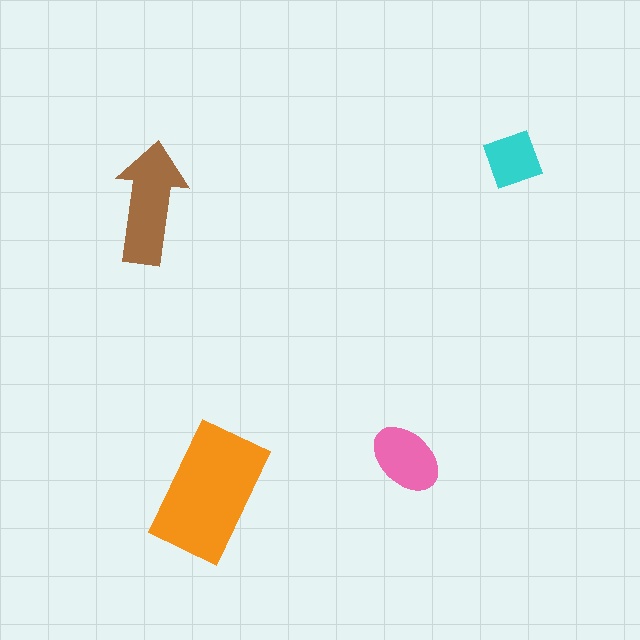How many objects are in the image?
There are 4 objects in the image.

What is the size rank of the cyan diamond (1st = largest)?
4th.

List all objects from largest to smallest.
The orange rectangle, the brown arrow, the pink ellipse, the cyan diamond.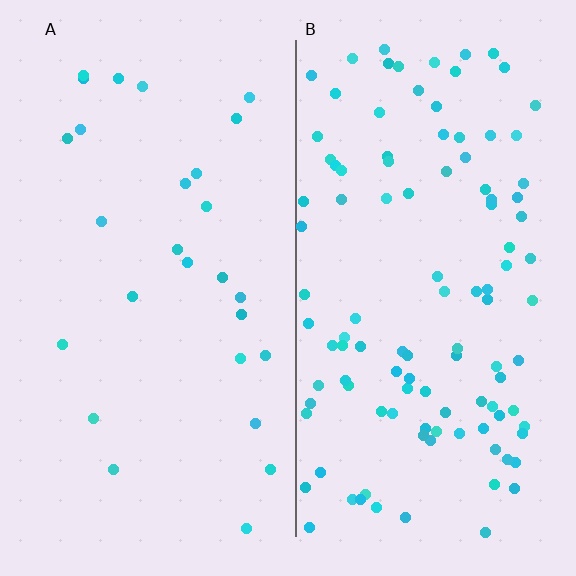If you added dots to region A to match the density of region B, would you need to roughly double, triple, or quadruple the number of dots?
Approximately quadruple.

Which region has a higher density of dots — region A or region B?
B (the right).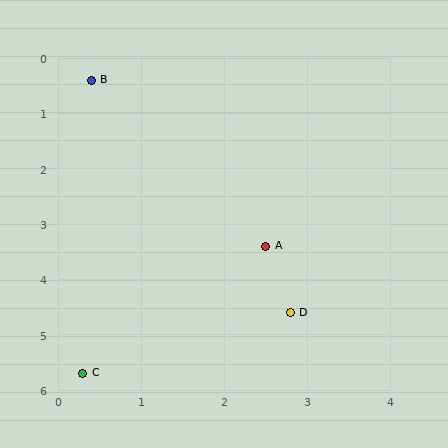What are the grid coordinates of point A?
Point A is at approximately (2.5, 3.4).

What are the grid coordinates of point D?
Point D is at approximately (2.8, 4.6).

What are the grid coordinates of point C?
Point C is at approximately (0.3, 5.7).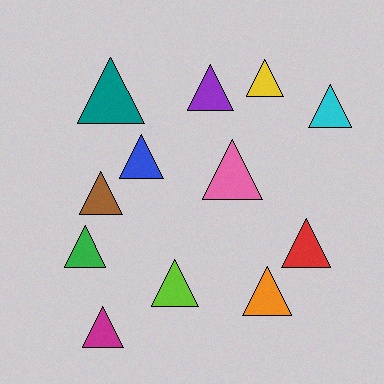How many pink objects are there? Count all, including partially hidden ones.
There is 1 pink object.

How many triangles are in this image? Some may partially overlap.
There are 12 triangles.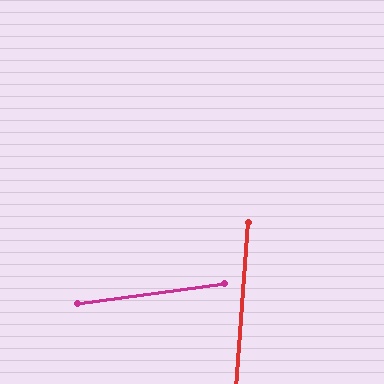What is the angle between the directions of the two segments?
Approximately 78 degrees.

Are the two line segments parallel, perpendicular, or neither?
Neither parallel nor perpendicular — they differ by about 78°.